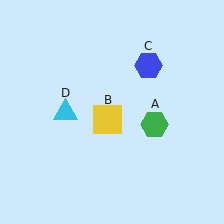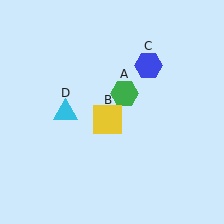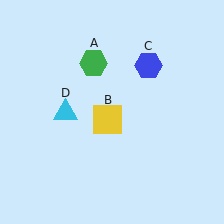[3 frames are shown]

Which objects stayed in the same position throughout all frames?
Yellow square (object B) and blue hexagon (object C) and cyan triangle (object D) remained stationary.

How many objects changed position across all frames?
1 object changed position: green hexagon (object A).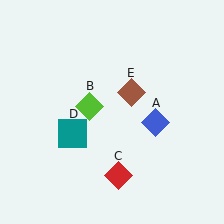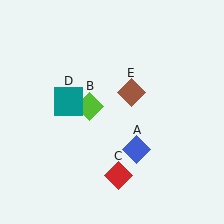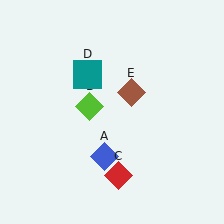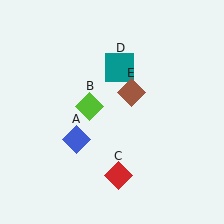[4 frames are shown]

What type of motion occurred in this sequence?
The blue diamond (object A), teal square (object D) rotated clockwise around the center of the scene.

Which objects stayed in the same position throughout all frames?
Lime diamond (object B) and red diamond (object C) and brown diamond (object E) remained stationary.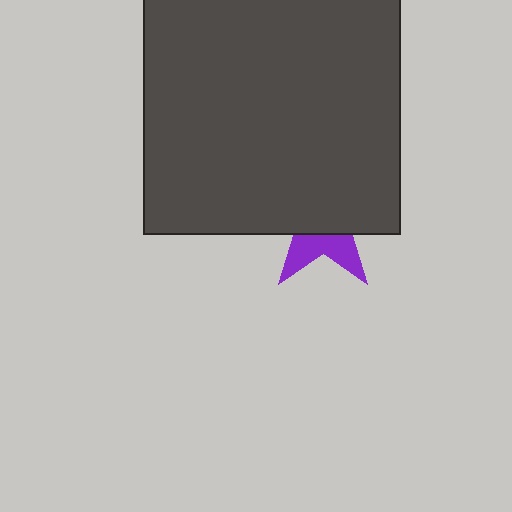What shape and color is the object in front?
The object in front is a dark gray square.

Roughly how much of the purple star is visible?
A small part of it is visible (roughly 34%).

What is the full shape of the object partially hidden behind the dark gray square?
The partially hidden object is a purple star.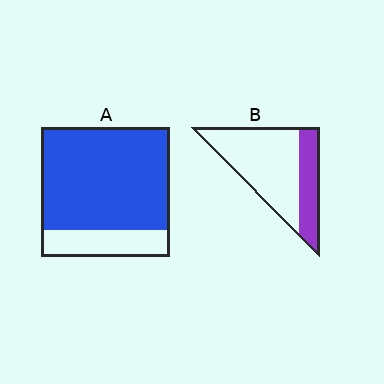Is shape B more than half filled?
No.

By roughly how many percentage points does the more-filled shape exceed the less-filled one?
By roughly 50 percentage points (A over B).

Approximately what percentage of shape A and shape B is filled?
A is approximately 80% and B is approximately 30%.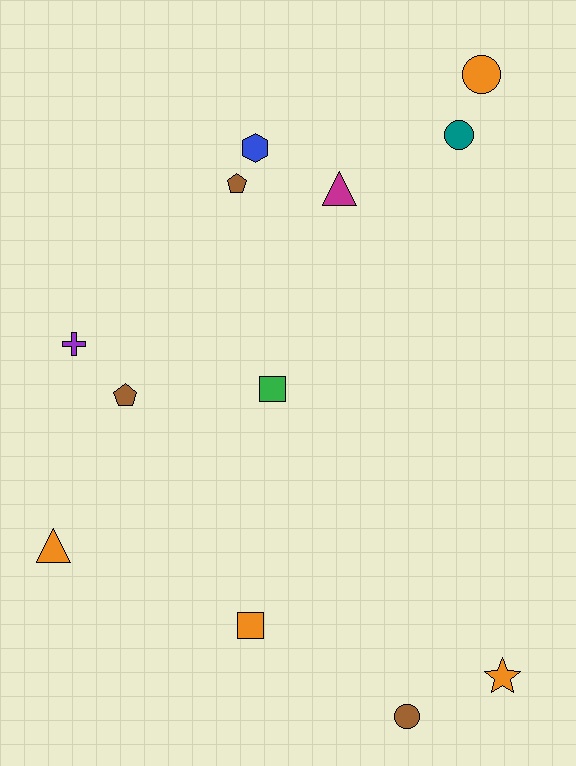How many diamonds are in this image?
There are no diamonds.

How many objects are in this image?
There are 12 objects.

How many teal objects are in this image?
There is 1 teal object.